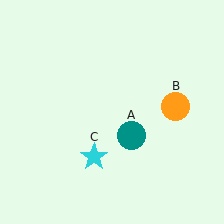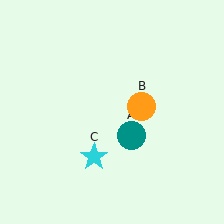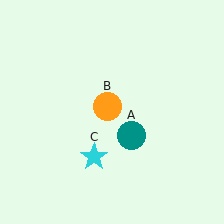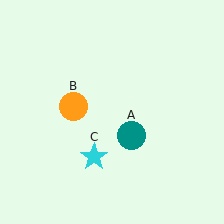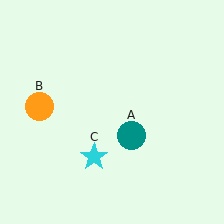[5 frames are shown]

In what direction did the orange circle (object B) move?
The orange circle (object B) moved left.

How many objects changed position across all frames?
1 object changed position: orange circle (object B).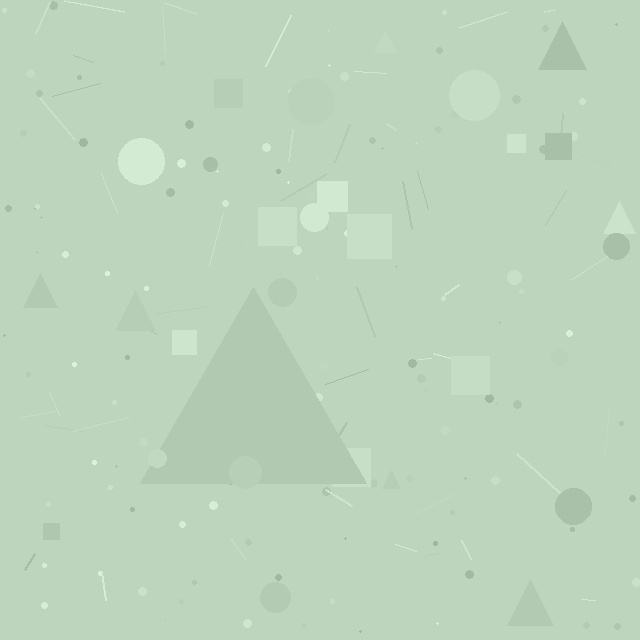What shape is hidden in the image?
A triangle is hidden in the image.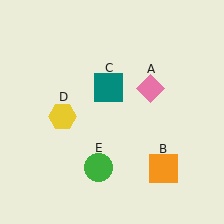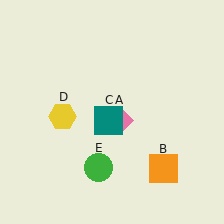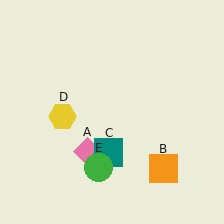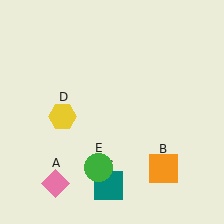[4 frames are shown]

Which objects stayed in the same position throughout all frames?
Orange square (object B) and yellow hexagon (object D) and green circle (object E) remained stationary.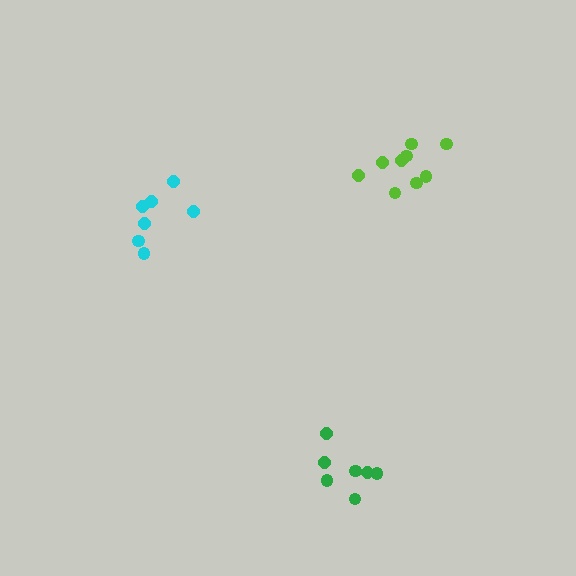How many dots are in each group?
Group 1: 9 dots, Group 2: 7 dots, Group 3: 7 dots (23 total).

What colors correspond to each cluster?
The clusters are colored: lime, green, cyan.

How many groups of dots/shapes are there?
There are 3 groups.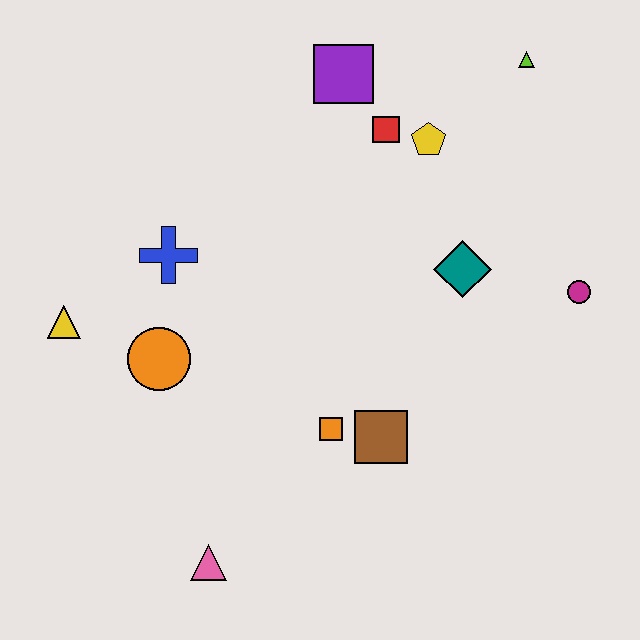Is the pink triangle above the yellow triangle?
No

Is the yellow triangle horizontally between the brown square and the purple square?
No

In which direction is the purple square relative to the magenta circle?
The purple square is to the left of the magenta circle.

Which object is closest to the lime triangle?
The yellow pentagon is closest to the lime triangle.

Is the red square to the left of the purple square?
No